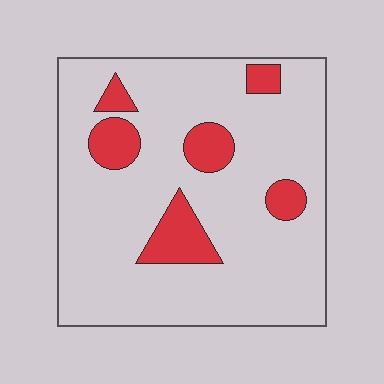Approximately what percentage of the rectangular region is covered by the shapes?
Approximately 15%.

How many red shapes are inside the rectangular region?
6.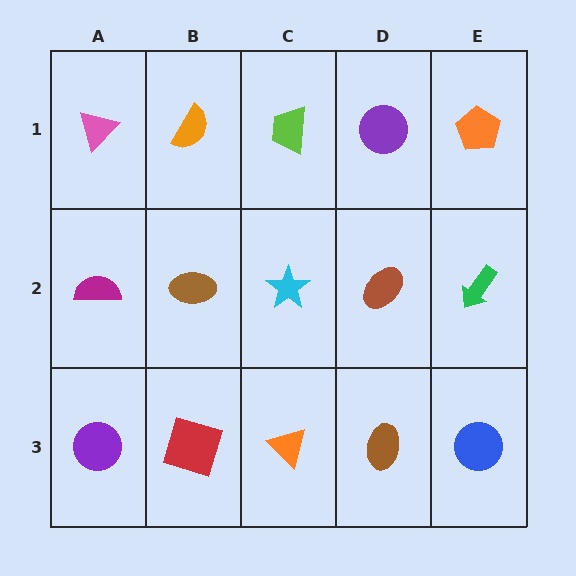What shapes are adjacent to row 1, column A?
A magenta semicircle (row 2, column A), an orange semicircle (row 1, column B).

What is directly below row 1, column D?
A brown ellipse.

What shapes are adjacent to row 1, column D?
A brown ellipse (row 2, column D), a lime trapezoid (row 1, column C), an orange pentagon (row 1, column E).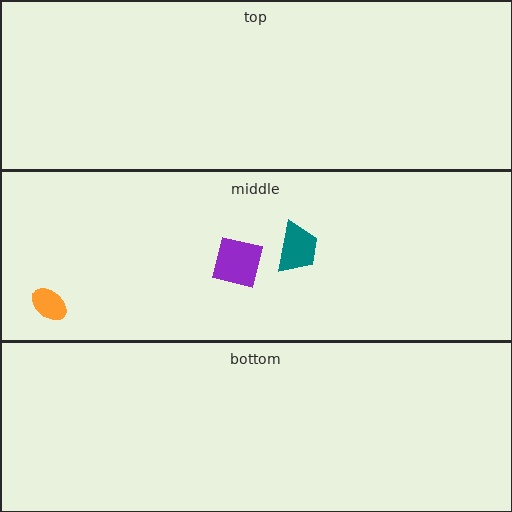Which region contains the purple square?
The middle region.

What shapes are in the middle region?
The purple square, the orange ellipse, the teal trapezoid.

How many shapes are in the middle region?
3.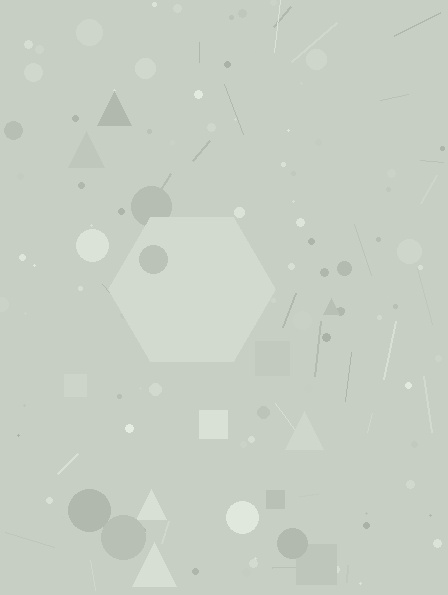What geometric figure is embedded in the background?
A hexagon is embedded in the background.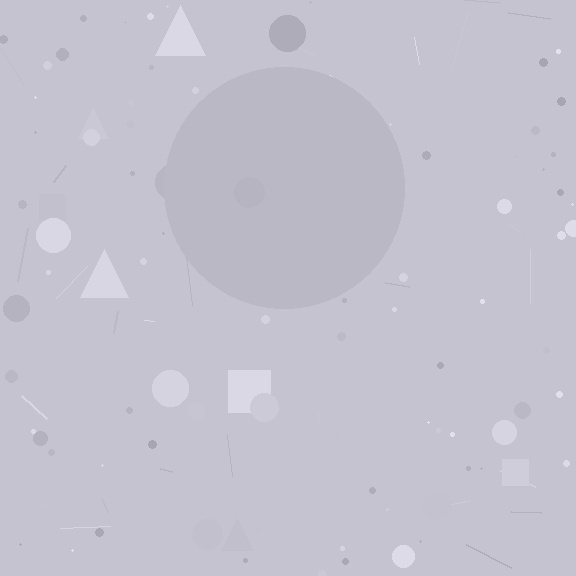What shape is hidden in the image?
A circle is hidden in the image.